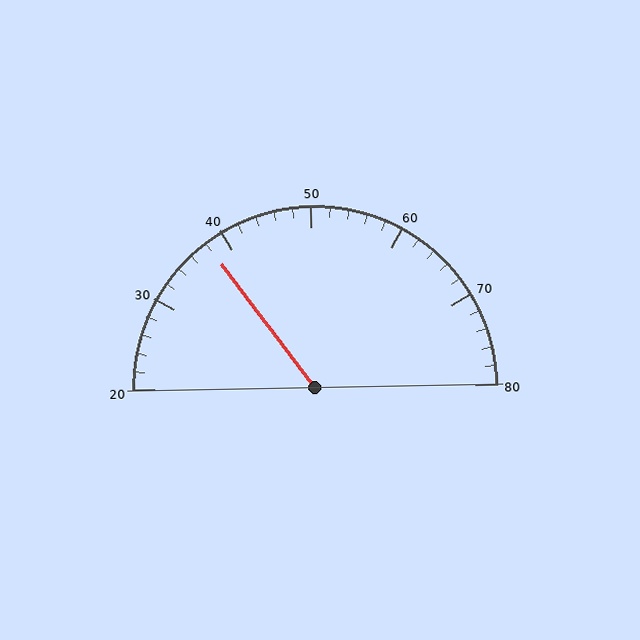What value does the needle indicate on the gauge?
The needle indicates approximately 38.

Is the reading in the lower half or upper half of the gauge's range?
The reading is in the lower half of the range (20 to 80).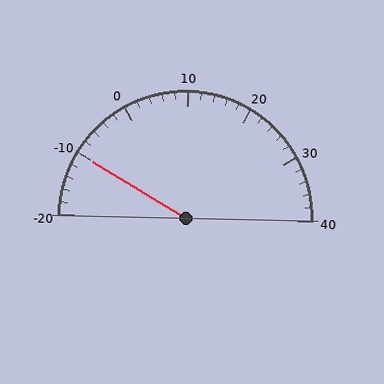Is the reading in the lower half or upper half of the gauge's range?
The reading is in the lower half of the range (-20 to 40).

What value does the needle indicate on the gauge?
The needle indicates approximately -10.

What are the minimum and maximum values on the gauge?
The gauge ranges from -20 to 40.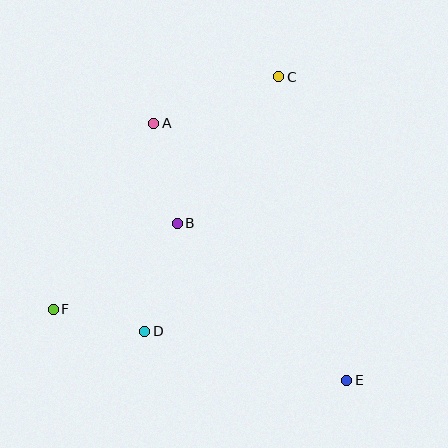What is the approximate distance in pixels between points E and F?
The distance between E and F is approximately 302 pixels.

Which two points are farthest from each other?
Points C and F are farthest from each other.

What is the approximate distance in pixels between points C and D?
The distance between C and D is approximately 287 pixels.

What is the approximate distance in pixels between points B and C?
The distance between B and C is approximately 178 pixels.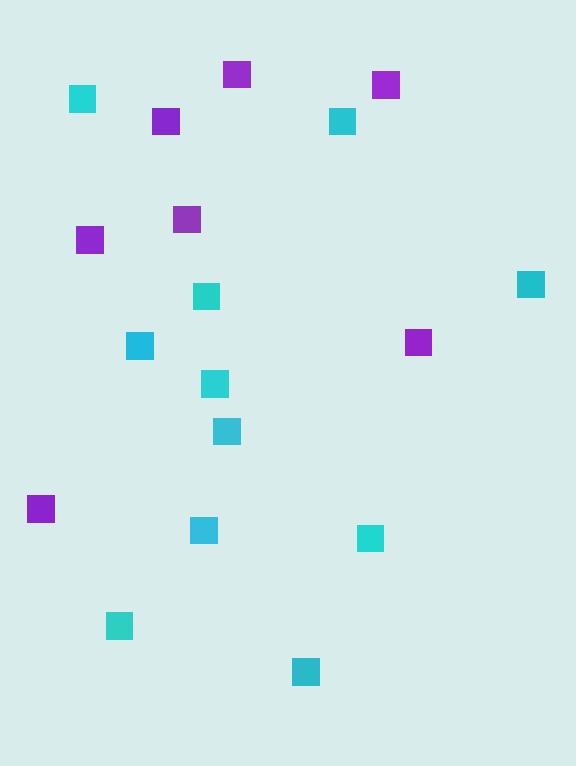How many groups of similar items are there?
There are 2 groups: one group of cyan squares (11) and one group of purple squares (7).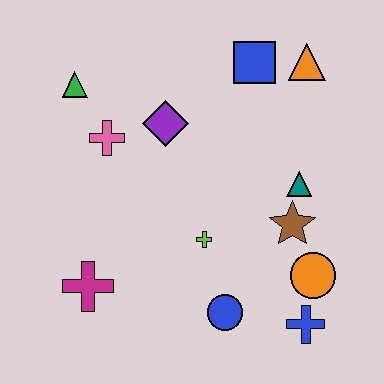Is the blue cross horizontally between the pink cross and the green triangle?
No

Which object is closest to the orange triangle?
The blue square is closest to the orange triangle.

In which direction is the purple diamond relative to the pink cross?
The purple diamond is to the right of the pink cross.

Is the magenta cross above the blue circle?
Yes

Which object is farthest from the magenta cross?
The orange triangle is farthest from the magenta cross.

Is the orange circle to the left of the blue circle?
No